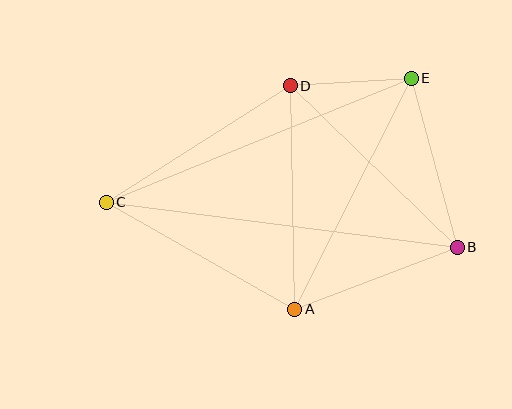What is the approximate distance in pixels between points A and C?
The distance between A and C is approximately 217 pixels.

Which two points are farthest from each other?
Points B and C are farthest from each other.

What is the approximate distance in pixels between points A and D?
The distance between A and D is approximately 223 pixels.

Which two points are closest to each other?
Points D and E are closest to each other.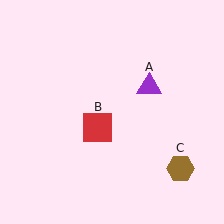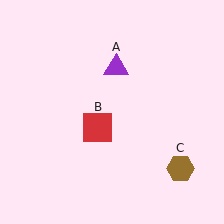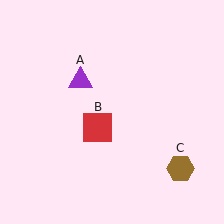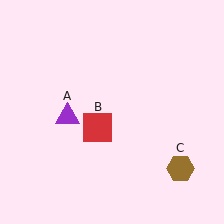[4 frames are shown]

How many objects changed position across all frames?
1 object changed position: purple triangle (object A).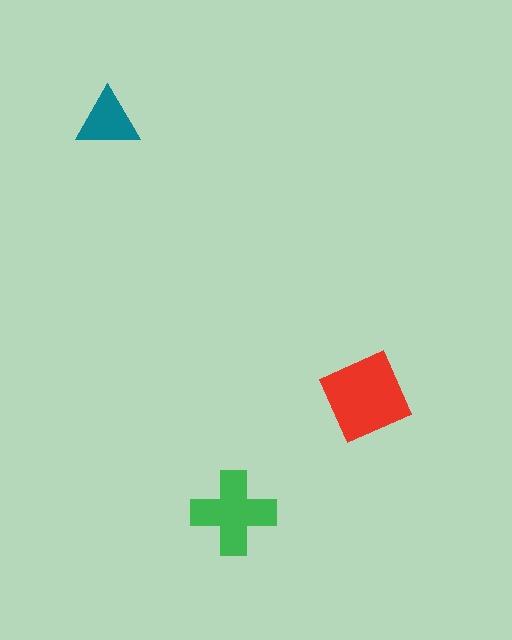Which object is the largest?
The red diamond.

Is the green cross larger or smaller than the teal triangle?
Larger.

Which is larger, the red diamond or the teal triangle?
The red diamond.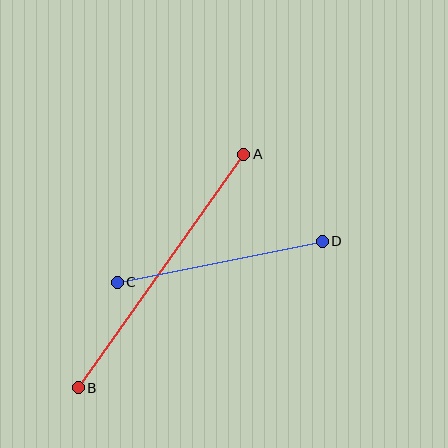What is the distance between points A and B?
The distance is approximately 286 pixels.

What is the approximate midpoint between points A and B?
The midpoint is at approximately (161, 271) pixels.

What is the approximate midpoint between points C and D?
The midpoint is at approximately (220, 262) pixels.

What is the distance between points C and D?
The distance is approximately 209 pixels.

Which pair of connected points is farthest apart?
Points A and B are farthest apart.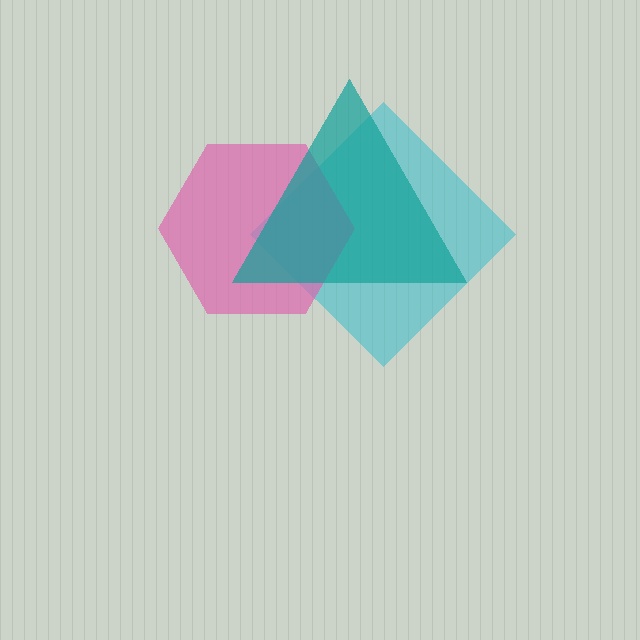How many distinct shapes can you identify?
There are 3 distinct shapes: a cyan diamond, a pink hexagon, a teal triangle.